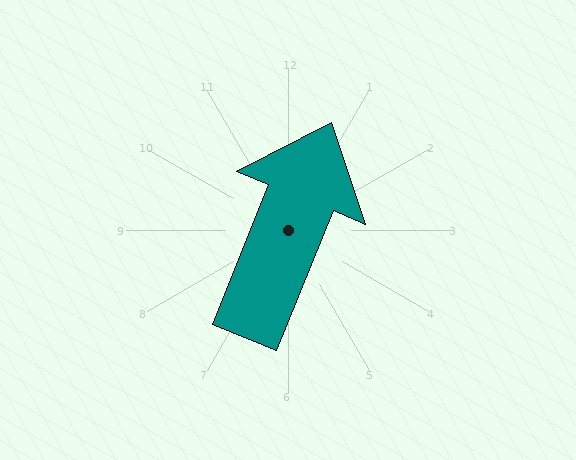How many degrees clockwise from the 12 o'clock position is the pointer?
Approximately 22 degrees.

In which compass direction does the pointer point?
North.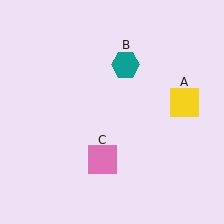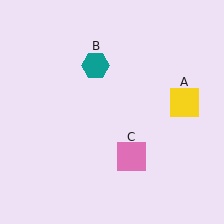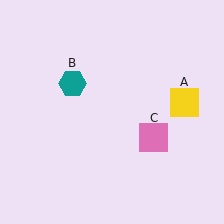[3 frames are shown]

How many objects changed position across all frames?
2 objects changed position: teal hexagon (object B), pink square (object C).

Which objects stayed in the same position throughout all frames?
Yellow square (object A) remained stationary.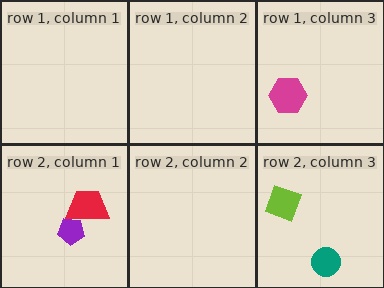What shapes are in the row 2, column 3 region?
The lime square, the teal circle.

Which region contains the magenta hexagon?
The row 1, column 3 region.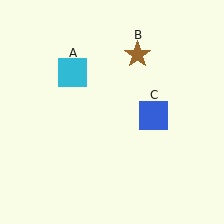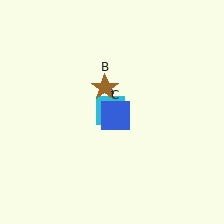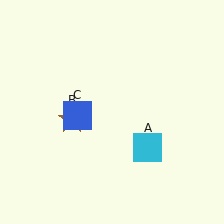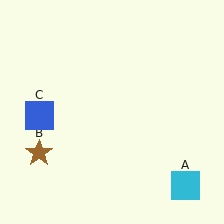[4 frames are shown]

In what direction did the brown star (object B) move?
The brown star (object B) moved down and to the left.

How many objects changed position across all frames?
3 objects changed position: cyan square (object A), brown star (object B), blue square (object C).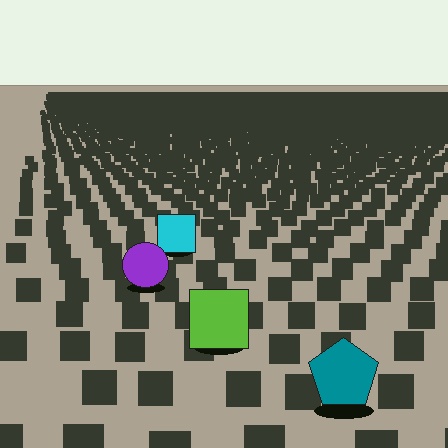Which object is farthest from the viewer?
The cyan square is farthest from the viewer. It appears smaller and the ground texture around it is denser.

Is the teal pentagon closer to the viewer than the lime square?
Yes. The teal pentagon is closer — you can tell from the texture gradient: the ground texture is coarser near it.